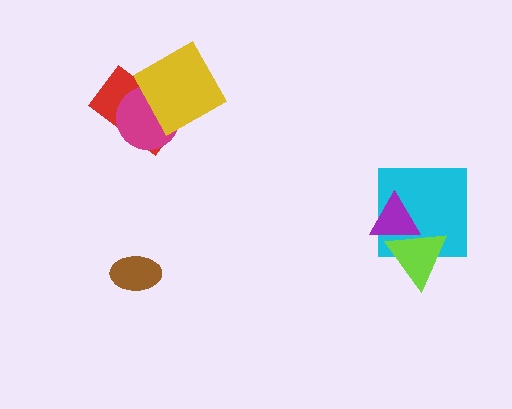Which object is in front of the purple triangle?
The lime triangle is in front of the purple triangle.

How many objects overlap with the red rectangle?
2 objects overlap with the red rectangle.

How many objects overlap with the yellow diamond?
2 objects overlap with the yellow diamond.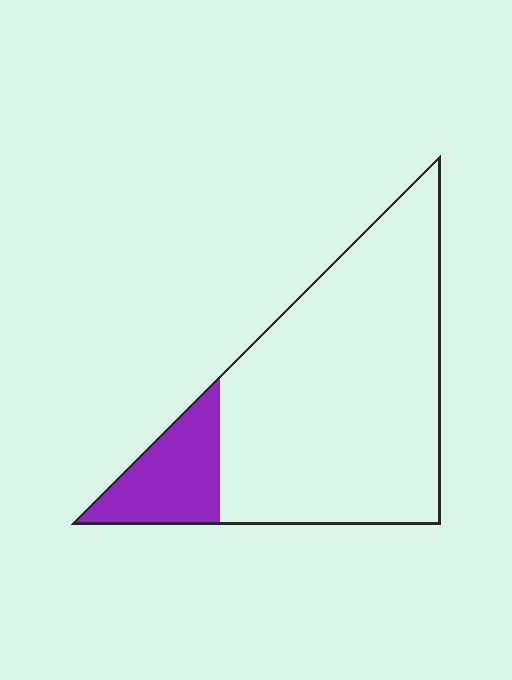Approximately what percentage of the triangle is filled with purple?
Approximately 15%.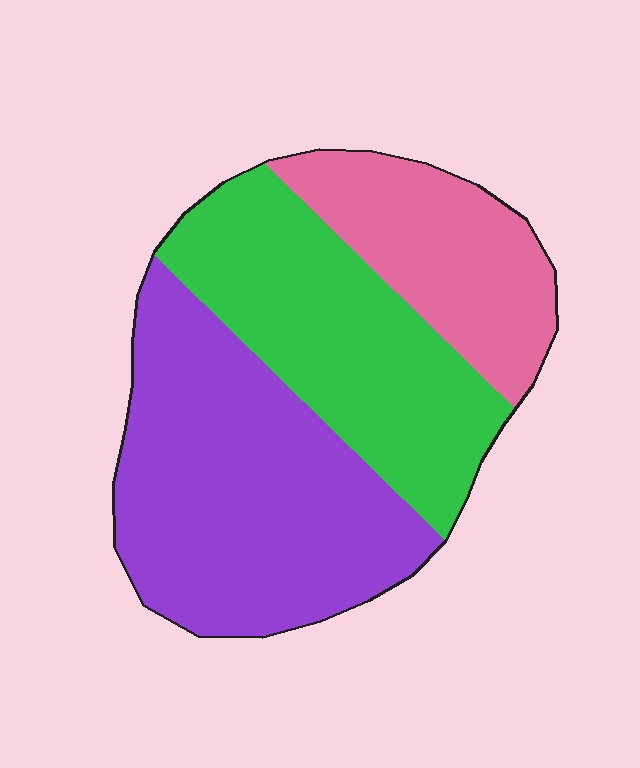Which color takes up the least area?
Pink, at roughly 20%.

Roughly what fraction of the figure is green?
Green covers around 35% of the figure.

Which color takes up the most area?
Purple, at roughly 45%.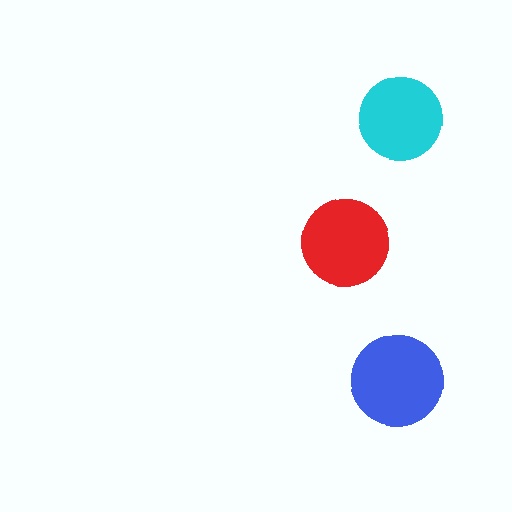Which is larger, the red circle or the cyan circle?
The red one.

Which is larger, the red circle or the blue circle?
The blue one.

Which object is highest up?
The cyan circle is topmost.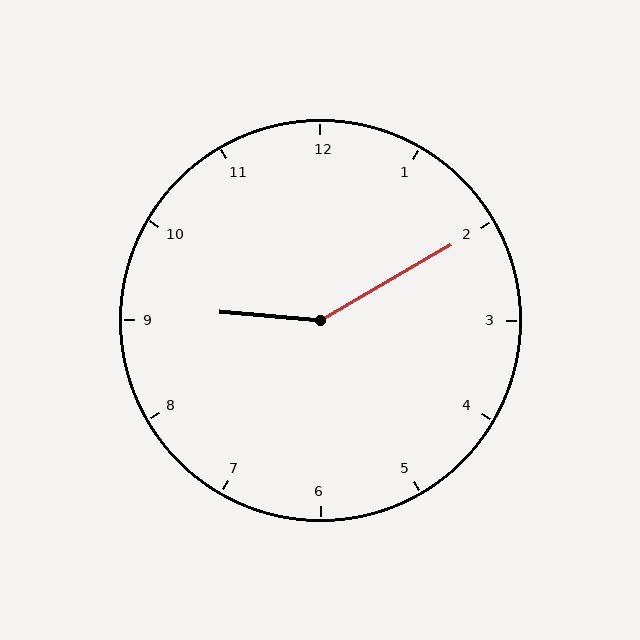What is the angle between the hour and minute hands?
Approximately 145 degrees.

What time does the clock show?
9:10.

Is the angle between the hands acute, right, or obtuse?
It is obtuse.